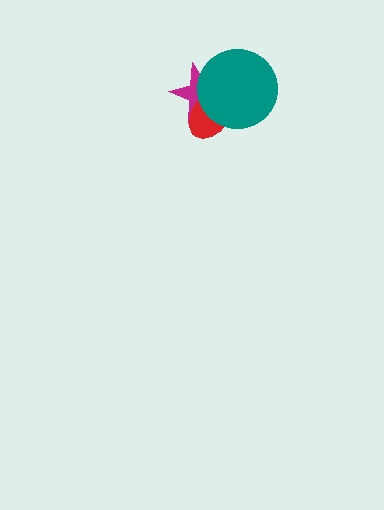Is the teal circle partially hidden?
No, no other shape covers it.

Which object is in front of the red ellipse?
The teal circle is in front of the red ellipse.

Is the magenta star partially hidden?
Yes, it is partially covered by another shape.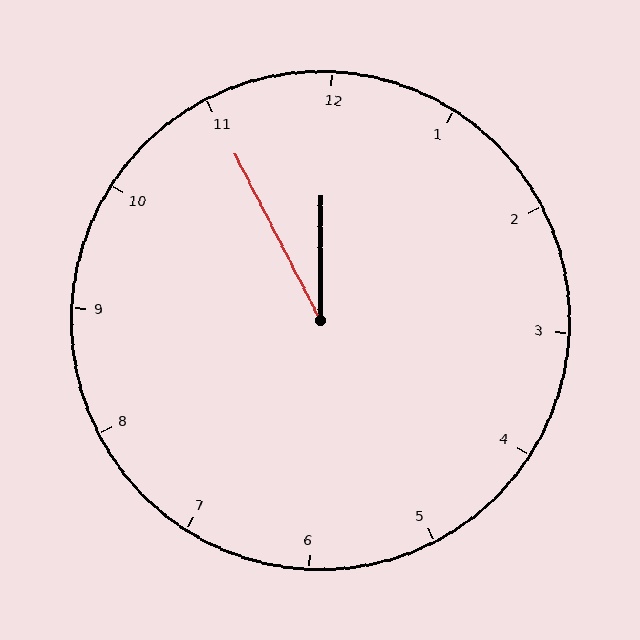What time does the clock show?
11:55.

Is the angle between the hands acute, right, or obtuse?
It is acute.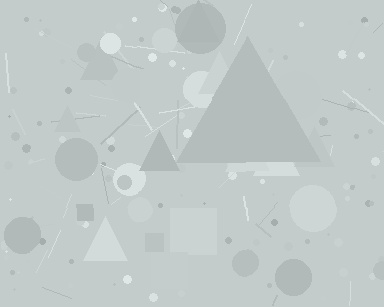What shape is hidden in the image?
A triangle is hidden in the image.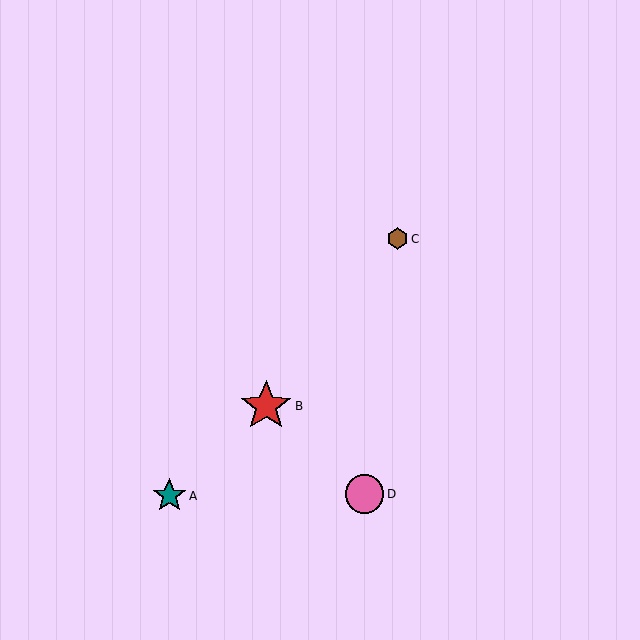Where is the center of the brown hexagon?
The center of the brown hexagon is at (398, 239).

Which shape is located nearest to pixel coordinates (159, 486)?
The teal star (labeled A) at (169, 496) is nearest to that location.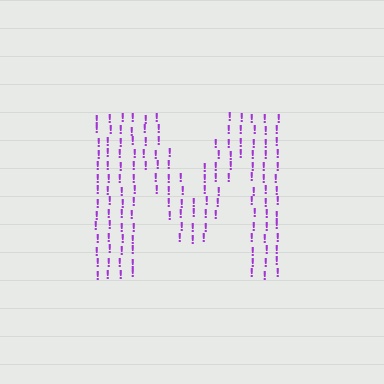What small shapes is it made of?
It is made of small exclamation marks.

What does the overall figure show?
The overall figure shows the letter M.